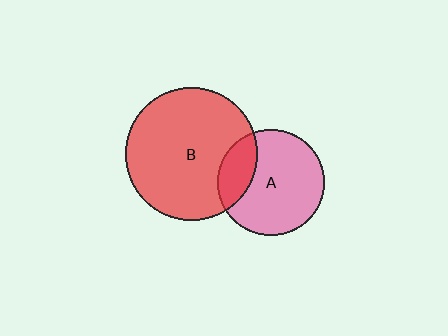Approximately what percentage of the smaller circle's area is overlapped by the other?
Approximately 20%.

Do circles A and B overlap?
Yes.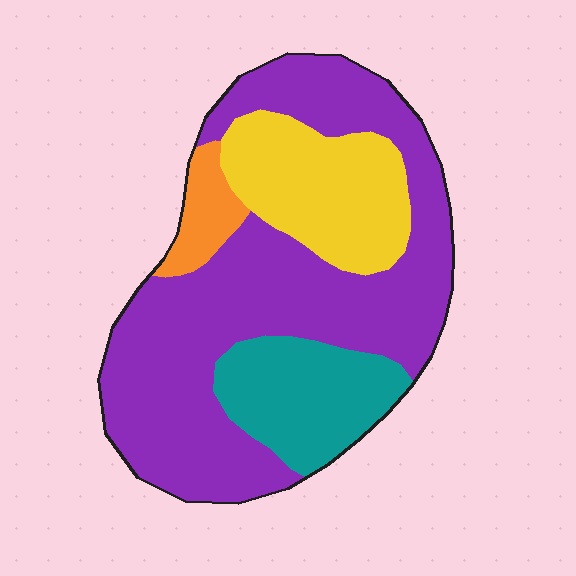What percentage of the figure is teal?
Teal takes up about one sixth (1/6) of the figure.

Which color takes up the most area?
Purple, at roughly 60%.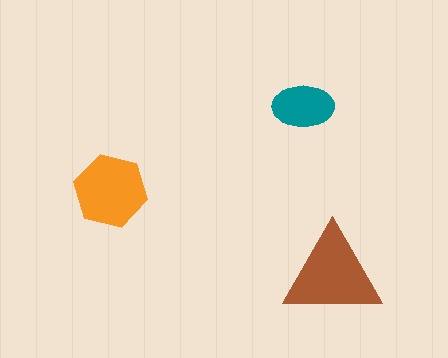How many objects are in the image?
There are 3 objects in the image.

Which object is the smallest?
The teal ellipse.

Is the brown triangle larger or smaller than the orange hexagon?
Larger.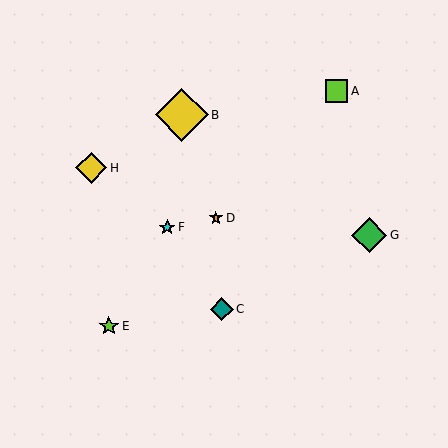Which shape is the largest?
The yellow diamond (labeled B) is the largest.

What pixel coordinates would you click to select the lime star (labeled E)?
Click at (109, 326) to select the lime star E.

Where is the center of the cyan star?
The center of the cyan star is at (167, 227).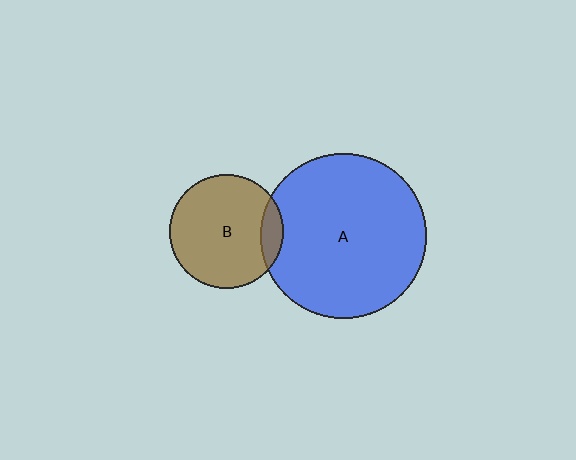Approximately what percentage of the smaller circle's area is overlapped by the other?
Approximately 10%.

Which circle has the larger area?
Circle A (blue).